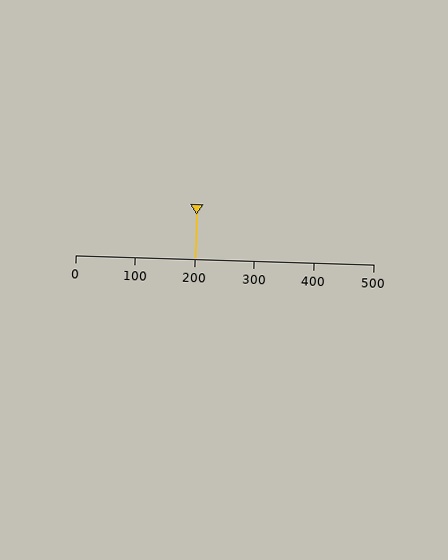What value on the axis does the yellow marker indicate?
The marker indicates approximately 200.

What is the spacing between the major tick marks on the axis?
The major ticks are spaced 100 apart.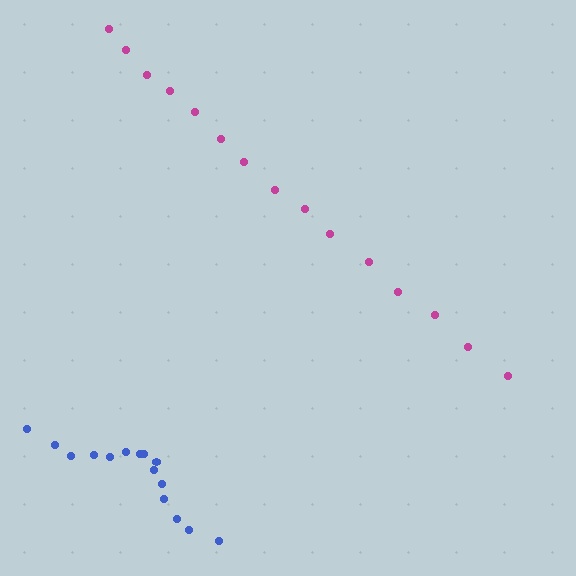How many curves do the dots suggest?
There are 2 distinct paths.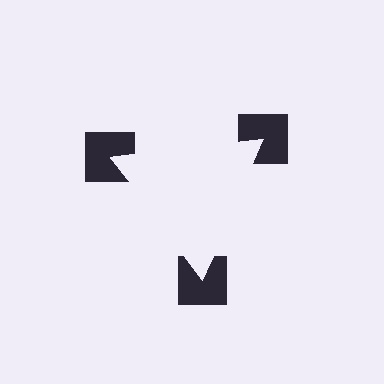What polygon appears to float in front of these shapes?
An illusory triangle — its edges are inferred from the aligned wedge cuts in the notched squares, not physically drawn.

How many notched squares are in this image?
There are 3 — one at each vertex of the illusory triangle.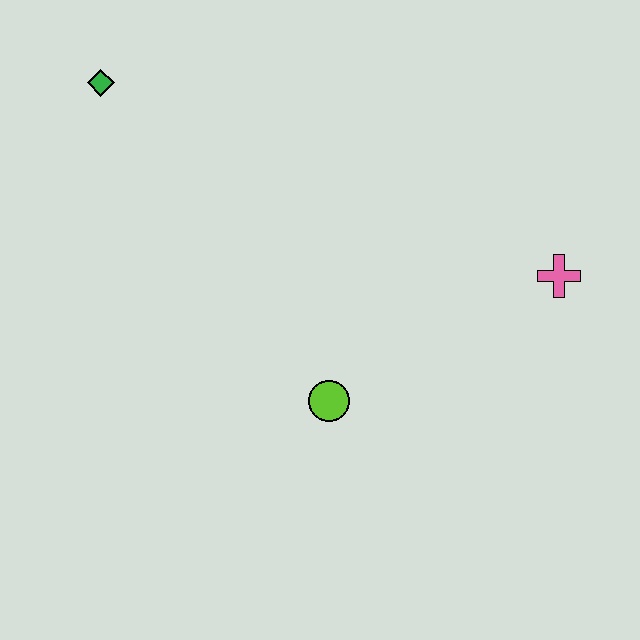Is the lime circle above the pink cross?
No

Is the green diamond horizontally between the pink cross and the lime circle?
No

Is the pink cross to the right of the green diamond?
Yes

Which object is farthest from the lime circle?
The green diamond is farthest from the lime circle.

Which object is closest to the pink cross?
The lime circle is closest to the pink cross.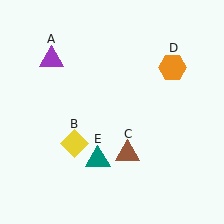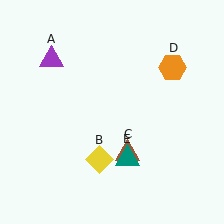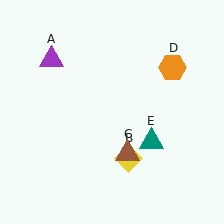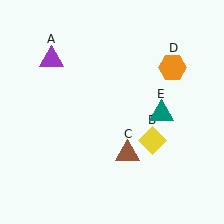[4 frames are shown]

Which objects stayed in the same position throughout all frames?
Purple triangle (object A) and brown triangle (object C) and orange hexagon (object D) remained stationary.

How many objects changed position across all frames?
2 objects changed position: yellow diamond (object B), teal triangle (object E).